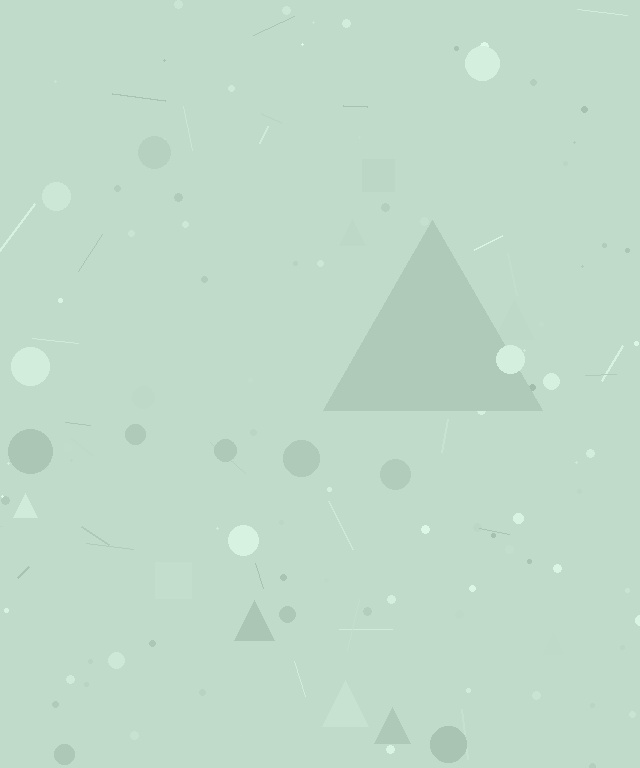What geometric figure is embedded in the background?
A triangle is embedded in the background.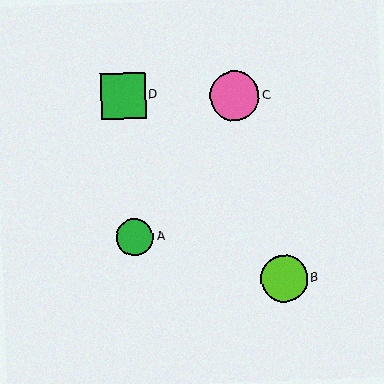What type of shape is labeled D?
Shape D is a green square.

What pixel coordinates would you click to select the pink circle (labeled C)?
Click at (234, 96) to select the pink circle C.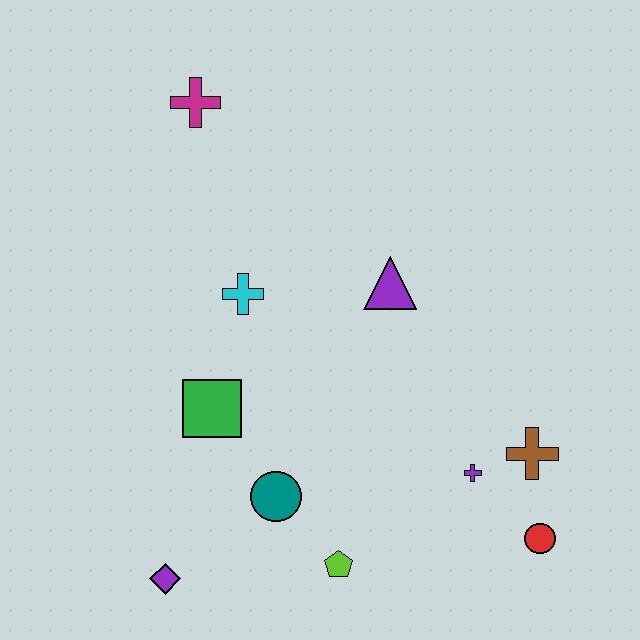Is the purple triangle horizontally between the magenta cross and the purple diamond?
No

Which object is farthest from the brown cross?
The magenta cross is farthest from the brown cross.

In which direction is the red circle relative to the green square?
The red circle is to the right of the green square.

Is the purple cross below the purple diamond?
No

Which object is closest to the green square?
The teal circle is closest to the green square.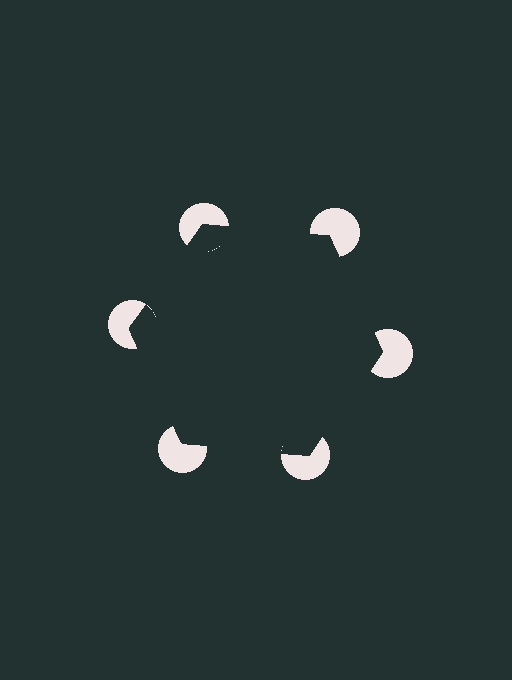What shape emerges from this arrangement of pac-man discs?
An illusory hexagon — its edges are inferred from the aligned wedge cuts in the pac-man discs, not physically drawn.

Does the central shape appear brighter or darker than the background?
It typically appears slightly darker than the background, even though no actual brightness change is drawn.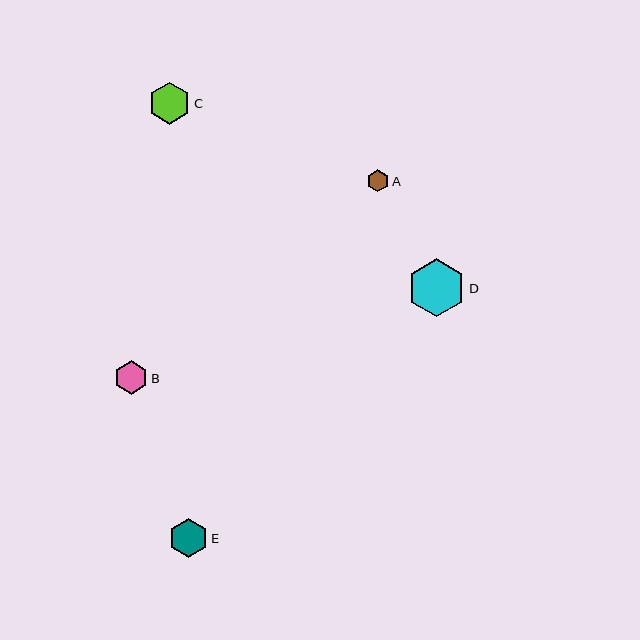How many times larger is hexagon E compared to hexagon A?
Hexagon E is approximately 1.8 times the size of hexagon A.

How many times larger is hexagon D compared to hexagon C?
Hexagon D is approximately 1.4 times the size of hexagon C.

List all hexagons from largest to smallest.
From largest to smallest: D, C, E, B, A.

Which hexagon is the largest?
Hexagon D is the largest with a size of approximately 58 pixels.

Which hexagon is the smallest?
Hexagon A is the smallest with a size of approximately 22 pixels.